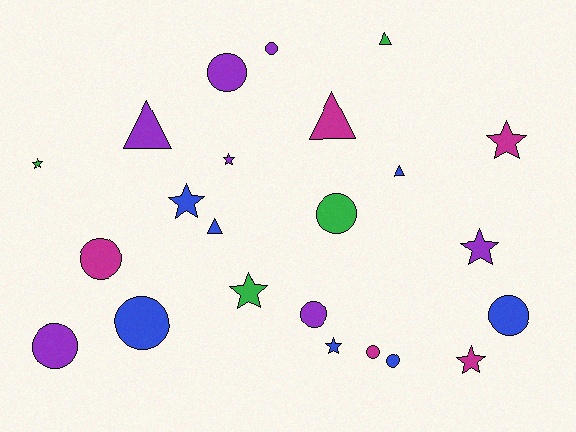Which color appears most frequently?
Blue, with 7 objects.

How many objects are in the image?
There are 23 objects.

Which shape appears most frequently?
Circle, with 10 objects.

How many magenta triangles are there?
There is 1 magenta triangle.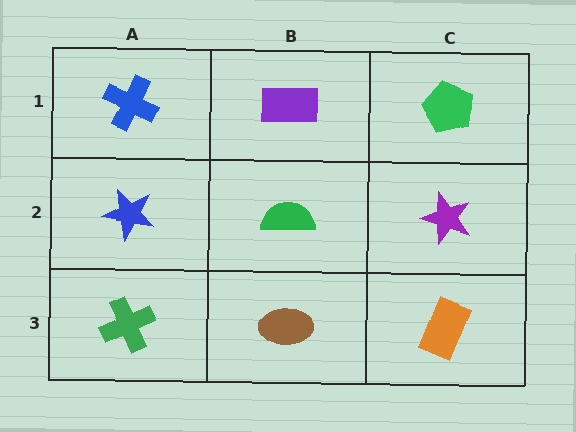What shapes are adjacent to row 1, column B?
A green semicircle (row 2, column B), a blue cross (row 1, column A), a green pentagon (row 1, column C).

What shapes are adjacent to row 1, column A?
A blue star (row 2, column A), a purple rectangle (row 1, column B).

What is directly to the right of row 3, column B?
An orange rectangle.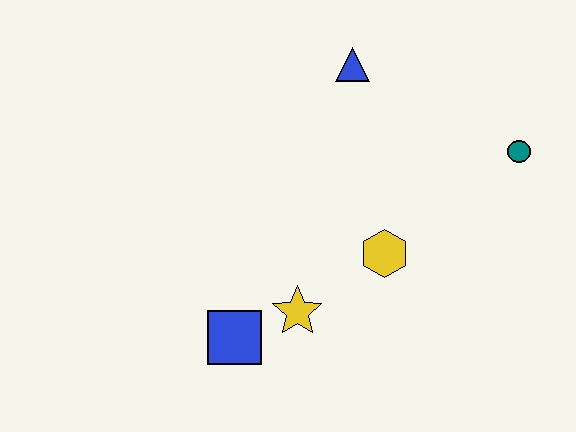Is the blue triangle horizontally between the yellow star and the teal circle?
Yes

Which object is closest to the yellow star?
The blue square is closest to the yellow star.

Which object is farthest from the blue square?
The teal circle is farthest from the blue square.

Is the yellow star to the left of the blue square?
No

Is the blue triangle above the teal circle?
Yes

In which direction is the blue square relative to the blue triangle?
The blue square is below the blue triangle.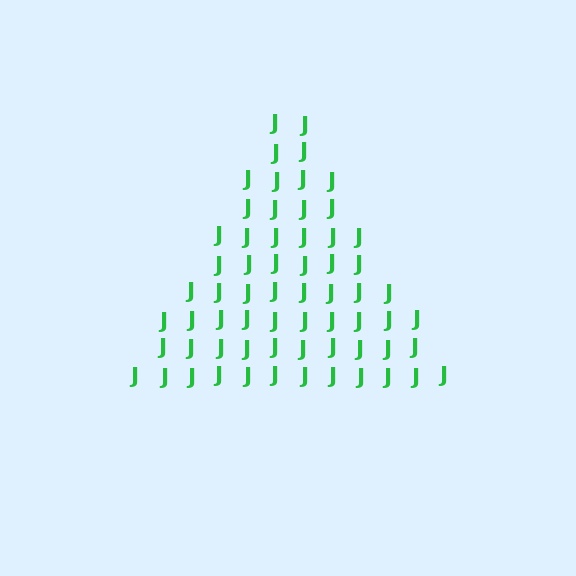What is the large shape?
The large shape is a triangle.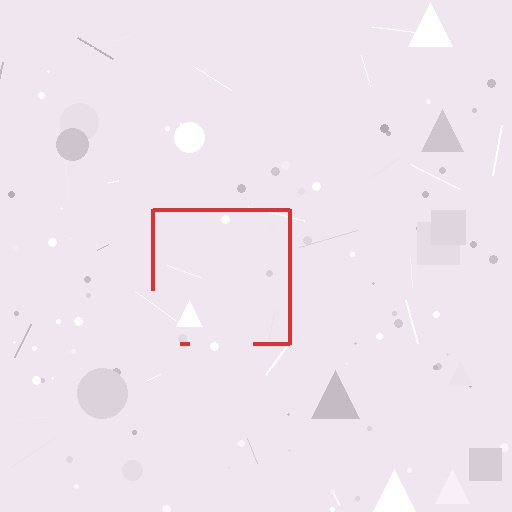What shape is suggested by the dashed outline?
The dashed outline suggests a square.